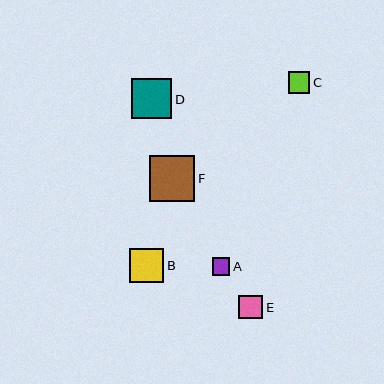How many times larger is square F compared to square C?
Square F is approximately 2.1 times the size of square C.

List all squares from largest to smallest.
From largest to smallest: F, D, B, E, C, A.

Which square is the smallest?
Square A is the smallest with a size of approximately 18 pixels.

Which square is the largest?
Square F is the largest with a size of approximately 45 pixels.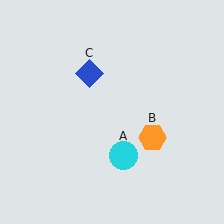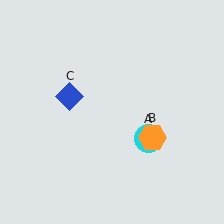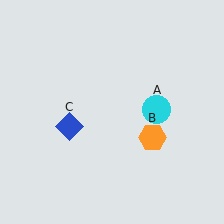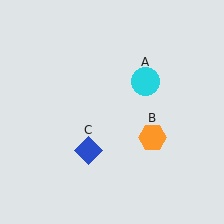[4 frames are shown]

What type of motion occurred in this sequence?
The cyan circle (object A), blue diamond (object C) rotated counterclockwise around the center of the scene.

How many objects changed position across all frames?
2 objects changed position: cyan circle (object A), blue diamond (object C).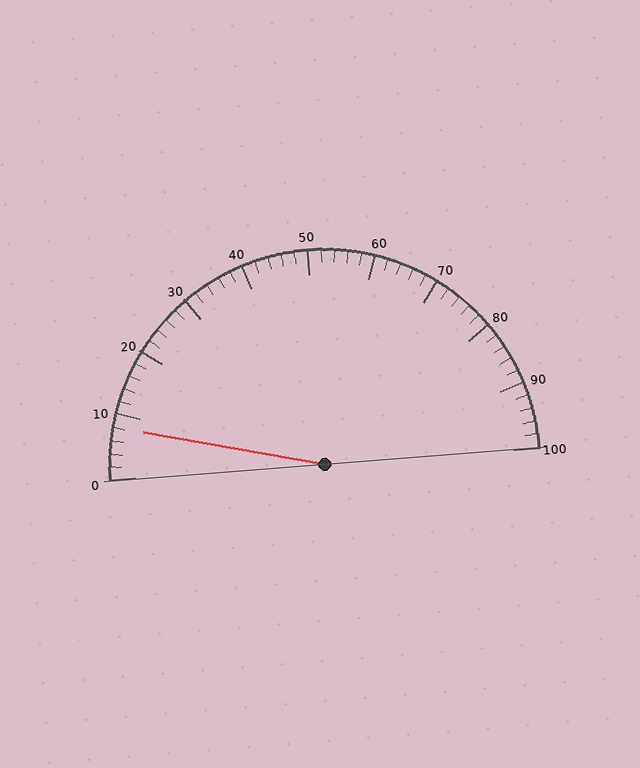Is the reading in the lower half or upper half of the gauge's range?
The reading is in the lower half of the range (0 to 100).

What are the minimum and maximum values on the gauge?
The gauge ranges from 0 to 100.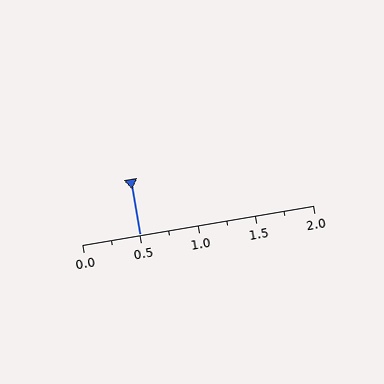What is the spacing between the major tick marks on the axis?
The major ticks are spaced 0.5 apart.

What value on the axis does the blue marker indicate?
The marker indicates approximately 0.5.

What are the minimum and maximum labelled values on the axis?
The axis runs from 0.0 to 2.0.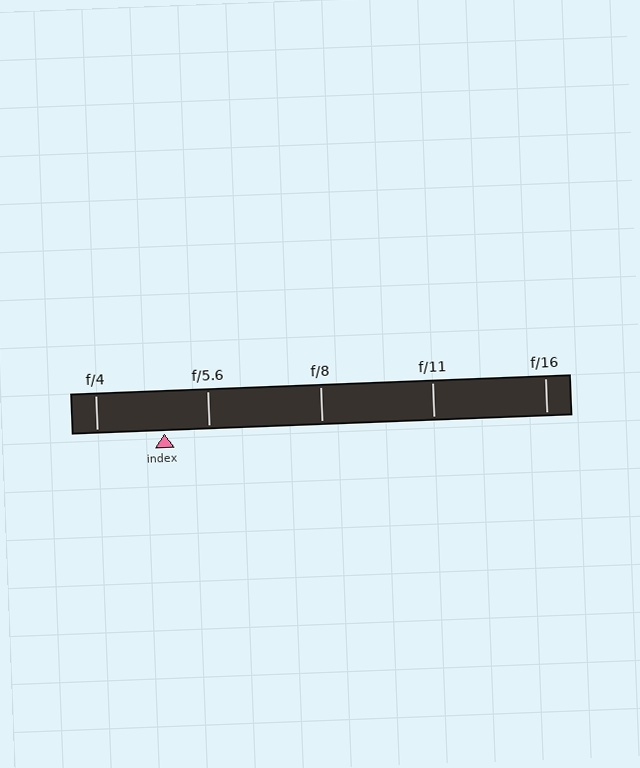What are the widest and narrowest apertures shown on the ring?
The widest aperture shown is f/4 and the narrowest is f/16.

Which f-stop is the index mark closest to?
The index mark is closest to f/5.6.